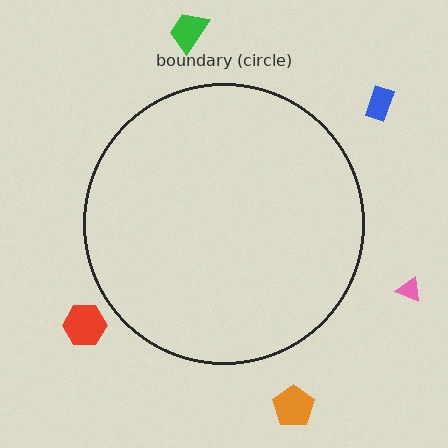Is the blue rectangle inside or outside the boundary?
Outside.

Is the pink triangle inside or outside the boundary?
Outside.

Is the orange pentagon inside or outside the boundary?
Outside.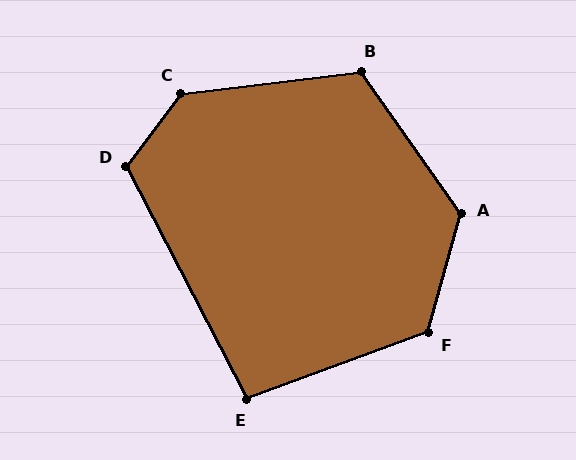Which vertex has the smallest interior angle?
E, at approximately 97 degrees.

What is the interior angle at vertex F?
Approximately 125 degrees (obtuse).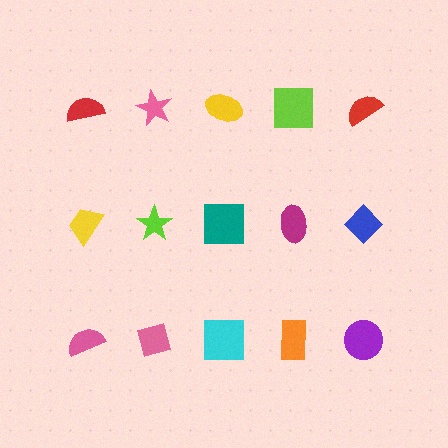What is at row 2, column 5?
A blue diamond.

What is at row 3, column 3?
A cyan square.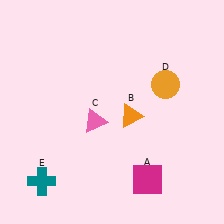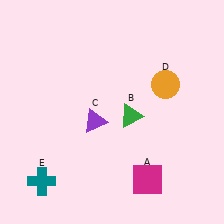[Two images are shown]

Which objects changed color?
B changed from orange to green. C changed from pink to purple.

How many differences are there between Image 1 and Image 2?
There are 2 differences between the two images.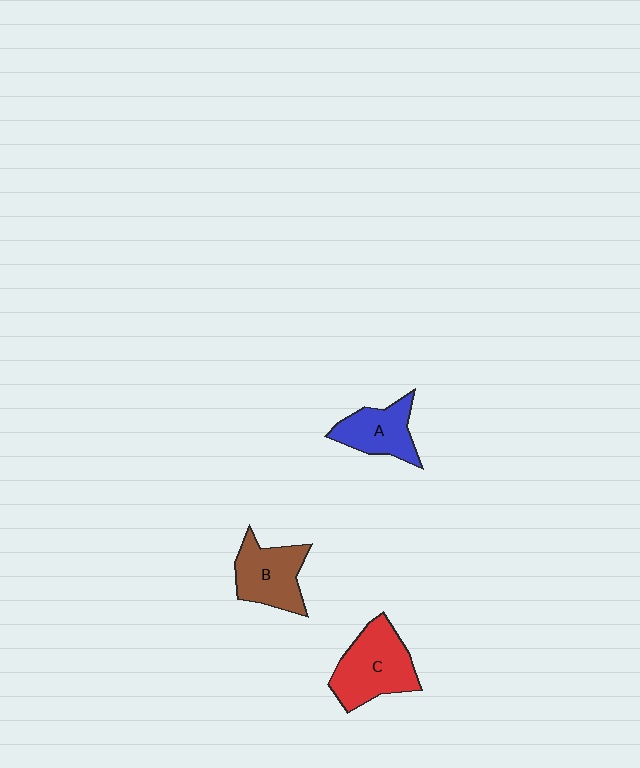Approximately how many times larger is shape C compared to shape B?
Approximately 1.2 times.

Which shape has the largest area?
Shape C (red).